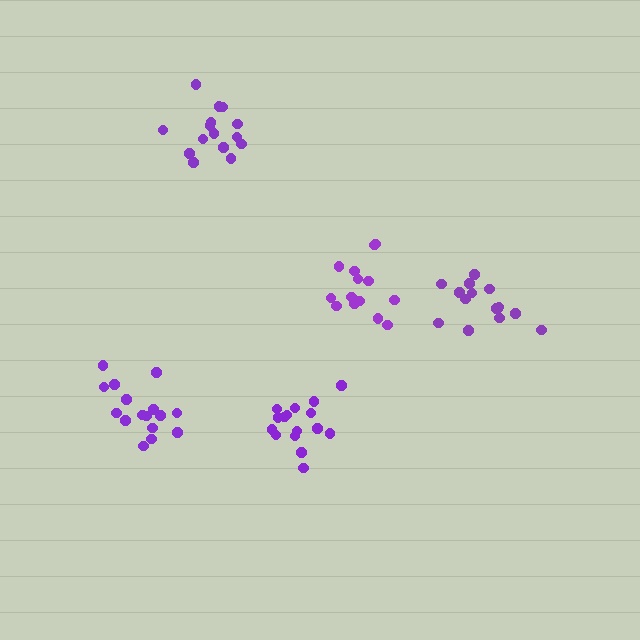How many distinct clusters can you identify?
There are 5 distinct clusters.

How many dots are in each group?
Group 1: 16 dots, Group 2: 14 dots, Group 3: 16 dots, Group 4: 15 dots, Group 5: 15 dots (76 total).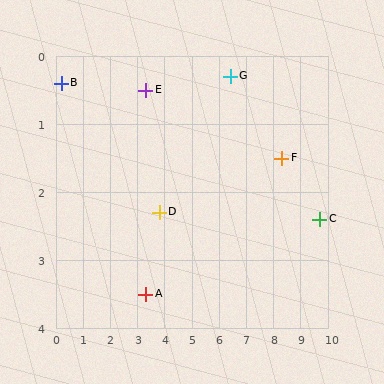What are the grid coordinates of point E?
Point E is at approximately (3.3, 0.5).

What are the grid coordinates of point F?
Point F is at approximately (8.3, 1.5).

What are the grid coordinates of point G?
Point G is at approximately (6.4, 0.3).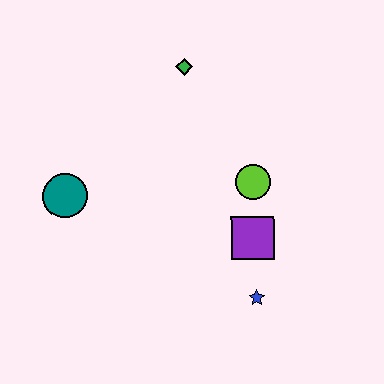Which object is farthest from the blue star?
The green diamond is farthest from the blue star.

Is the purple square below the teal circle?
Yes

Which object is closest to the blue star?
The purple square is closest to the blue star.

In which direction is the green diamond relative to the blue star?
The green diamond is above the blue star.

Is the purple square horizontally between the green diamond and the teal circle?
No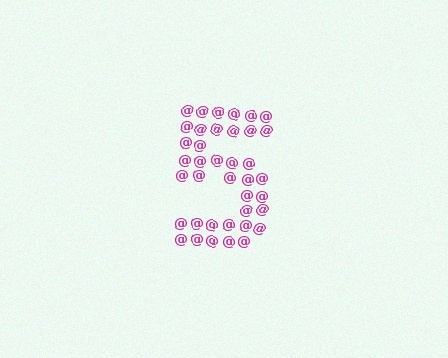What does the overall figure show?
The overall figure shows the digit 5.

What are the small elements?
The small elements are at signs.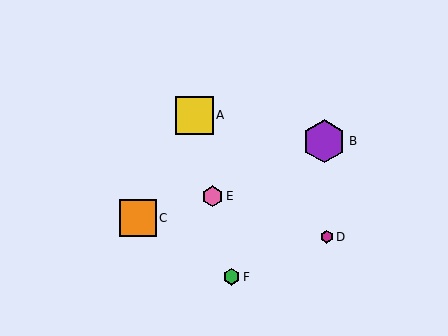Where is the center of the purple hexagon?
The center of the purple hexagon is at (324, 141).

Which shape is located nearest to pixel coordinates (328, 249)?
The magenta hexagon (labeled D) at (327, 237) is nearest to that location.